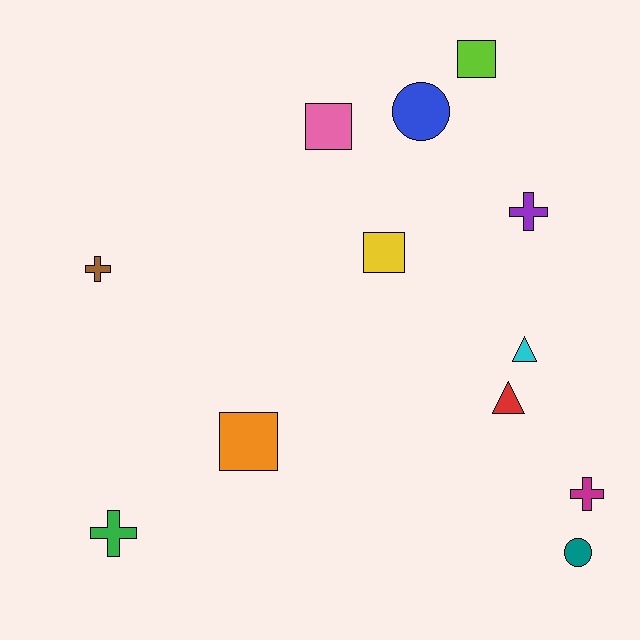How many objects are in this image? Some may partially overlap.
There are 12 objects.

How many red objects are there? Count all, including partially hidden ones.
There is 1 red object.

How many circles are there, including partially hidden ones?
There are 2 circles.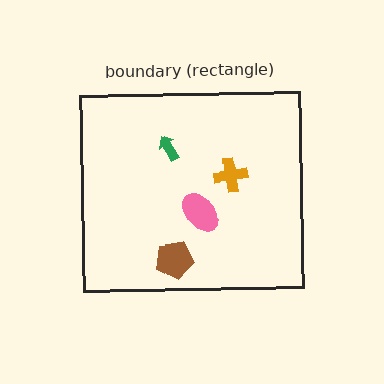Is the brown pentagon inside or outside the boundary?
Inside.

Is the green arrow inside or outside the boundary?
Inside.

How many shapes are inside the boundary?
4 inside, 0 outside.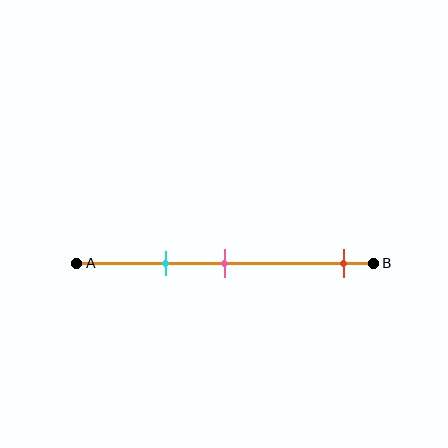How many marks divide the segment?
There are 3 marks dividing the segment.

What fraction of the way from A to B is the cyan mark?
The cyan mark is approximately 30% (0.3) of the way from A to B.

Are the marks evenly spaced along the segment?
No, the marks are not evenly spaced.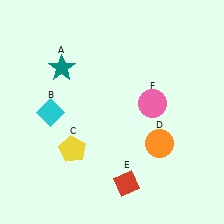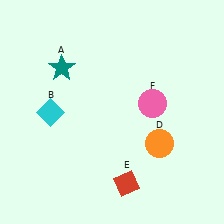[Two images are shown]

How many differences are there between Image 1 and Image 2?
There is 1 difference between the two images.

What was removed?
The yellow pentagon (C) was removed in Image 2.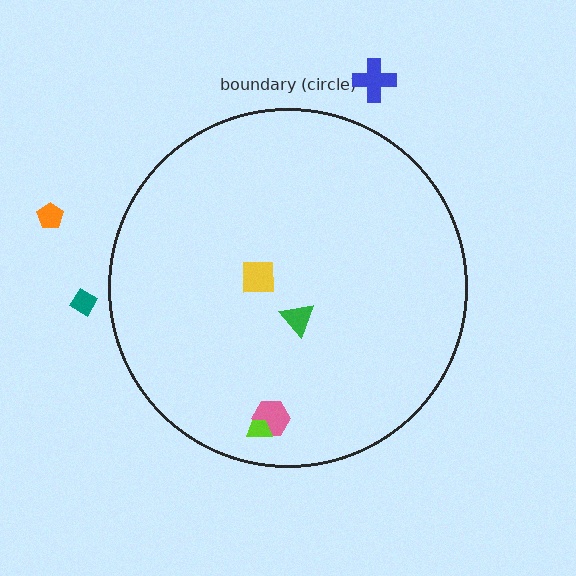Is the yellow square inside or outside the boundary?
Inside.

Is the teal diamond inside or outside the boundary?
Outside.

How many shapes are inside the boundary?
4 inside, 3 outside.